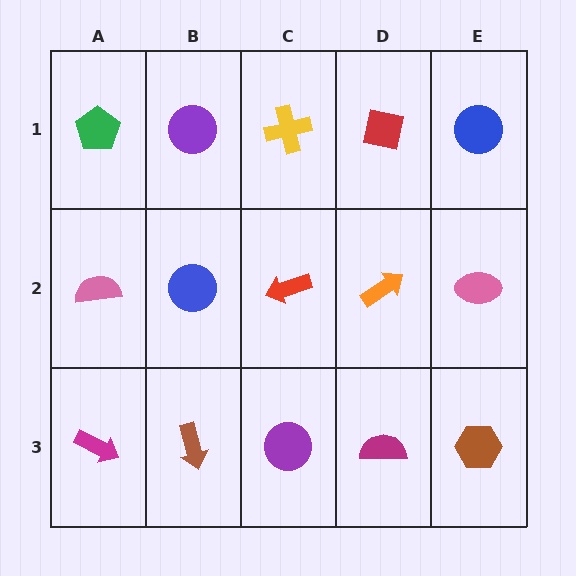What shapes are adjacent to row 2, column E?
A blue circle (row 1, column E), a brown hexagon (row 3, column E), an orange arrow (row 2, column D).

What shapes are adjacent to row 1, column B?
A blue circle (row 2, column B), a green pentagon (row 1, column A), a yellow cross (row 1, column C).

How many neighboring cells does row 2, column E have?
3.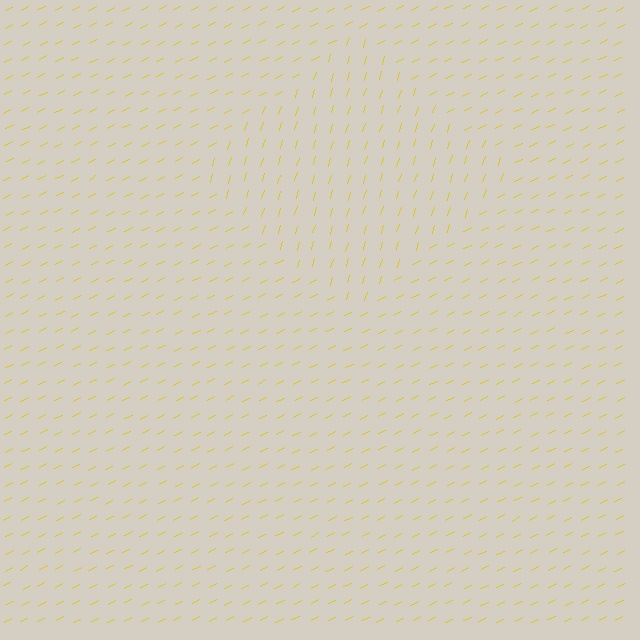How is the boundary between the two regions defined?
The boundary is defined purely by a change in line orientation (approximately 45 degrees difference). All lines are the same color and thickness.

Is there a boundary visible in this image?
Yes, there is a texture boundary formed by a change in line orientation.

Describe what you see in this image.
The image is filled with small yellow line segments. A diamond region in the image has lines oriented differently from the surrounding lines, creating a visible texture boundary.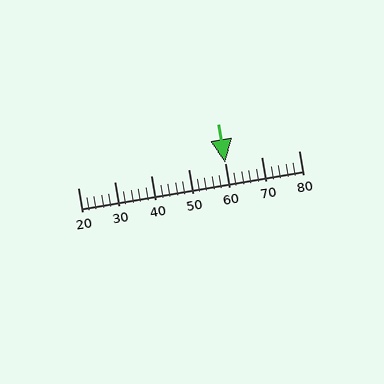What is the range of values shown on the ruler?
The ruler shows values from 20 to 80.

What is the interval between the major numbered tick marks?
The major tick marks are spaced 10 units apart.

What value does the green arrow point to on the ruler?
The green arrow points to approximately 60.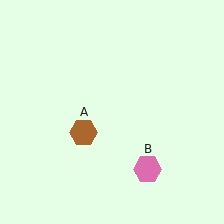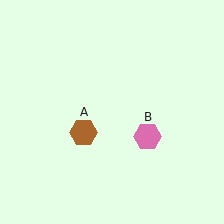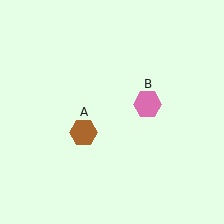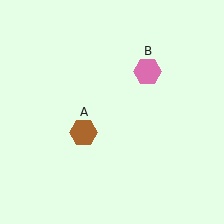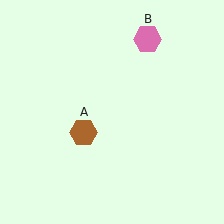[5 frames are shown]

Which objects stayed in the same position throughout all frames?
Brown hexagon (object A) remained stationary.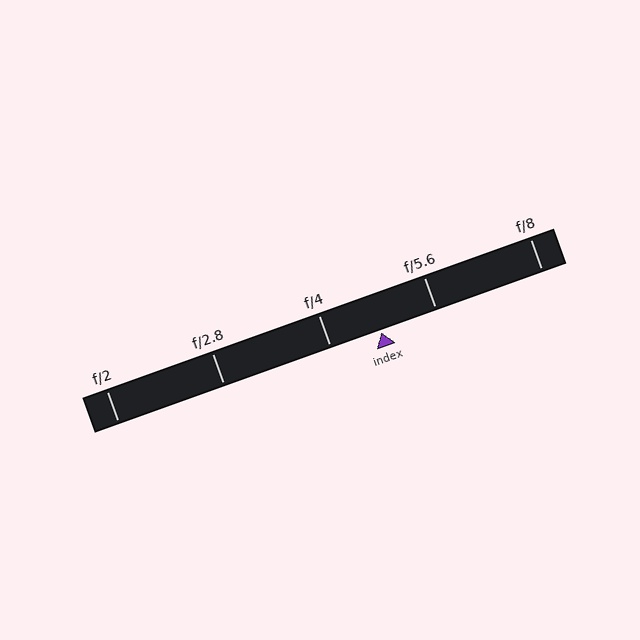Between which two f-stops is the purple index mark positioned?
The index mark is between f/4 and f/5.6.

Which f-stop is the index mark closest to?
The index mark is closest to f/4.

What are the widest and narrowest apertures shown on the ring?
The widest aperture shown is f/2 and the narrowest is f/8.